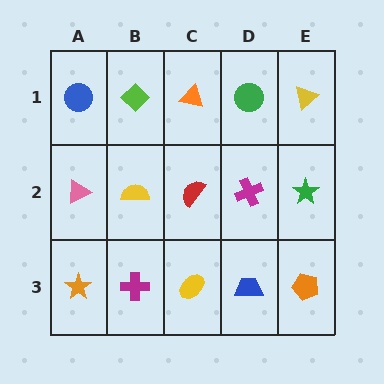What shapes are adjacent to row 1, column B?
A yellow semicircle (row 2, column B), a blue circle (row 1, column A), an orange triangle (row 1, column C).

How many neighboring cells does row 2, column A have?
3.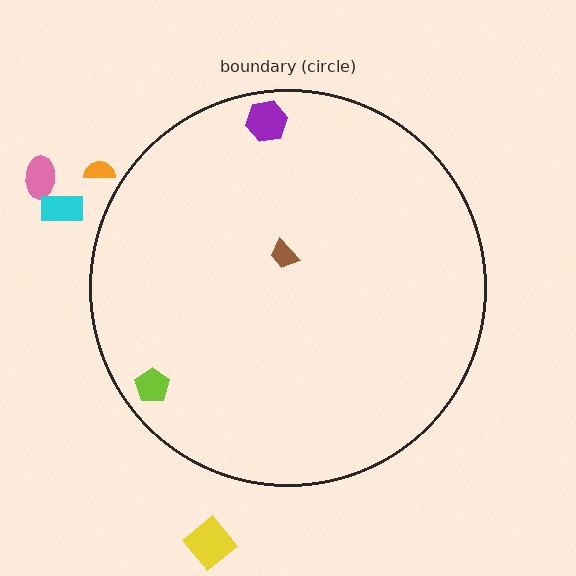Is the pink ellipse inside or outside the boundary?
Outside.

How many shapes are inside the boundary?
3 inside, 4 outside.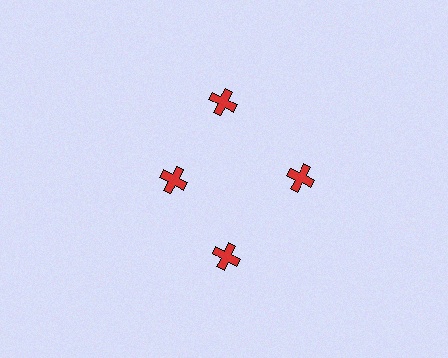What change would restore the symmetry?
The symmetry would be restored by moving it outward, back onto the ring so that all 4 crosses sit at equal angles and equal distance from the center.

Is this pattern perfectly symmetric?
No. The 4 red crosses are arranged in a ring, but one element near the 9 o'clock position is pulled inward toward the center, breaking the 4-fold rotational symmetry.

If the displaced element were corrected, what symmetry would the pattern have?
It would have 4-fold rotational symmetry — the pattern would map onto itself every 90 degrees.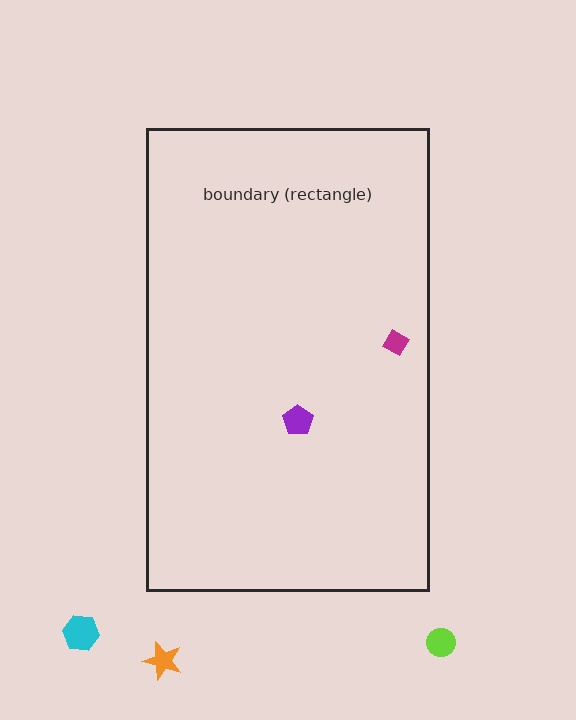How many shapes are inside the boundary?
2 inside, 3 outside.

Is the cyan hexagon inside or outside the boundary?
Outside.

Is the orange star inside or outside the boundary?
Outside.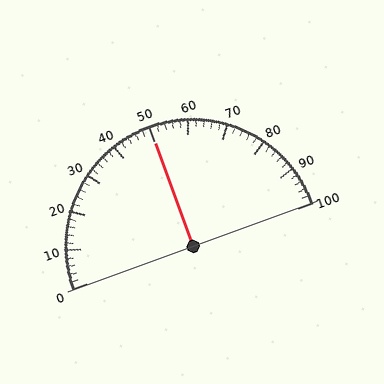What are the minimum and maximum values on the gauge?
The gauge ranges from 0 to 100.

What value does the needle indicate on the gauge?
The needle indicates approximately 50.